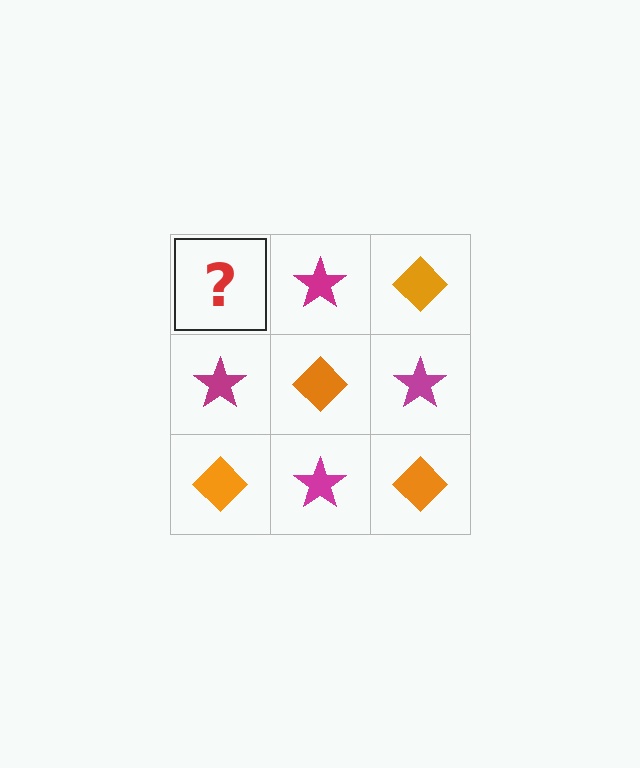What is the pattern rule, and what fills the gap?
The rule is that it alternates orange diamond and magenta star in a checkerboard pattern. The gap should be filled with an orange diamond.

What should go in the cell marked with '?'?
The missing cell should contain an orange diamond.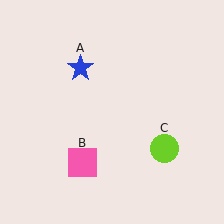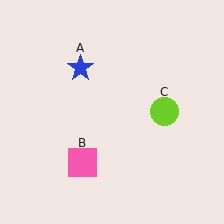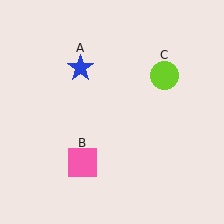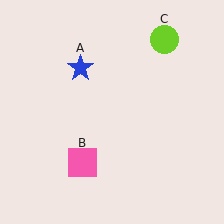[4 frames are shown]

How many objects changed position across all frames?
1 object changed position: lime circle (object C).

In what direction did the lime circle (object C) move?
The lime circle (object C) moved up.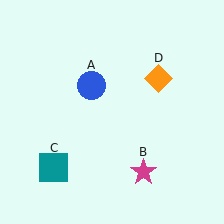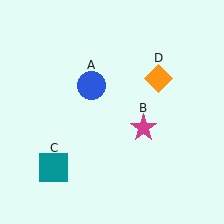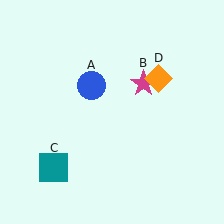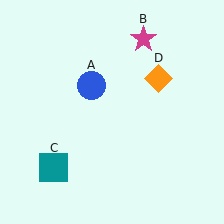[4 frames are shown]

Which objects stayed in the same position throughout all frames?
Blue circle (object A) and teal square (object C) and orange diamond (object D) remained stationary.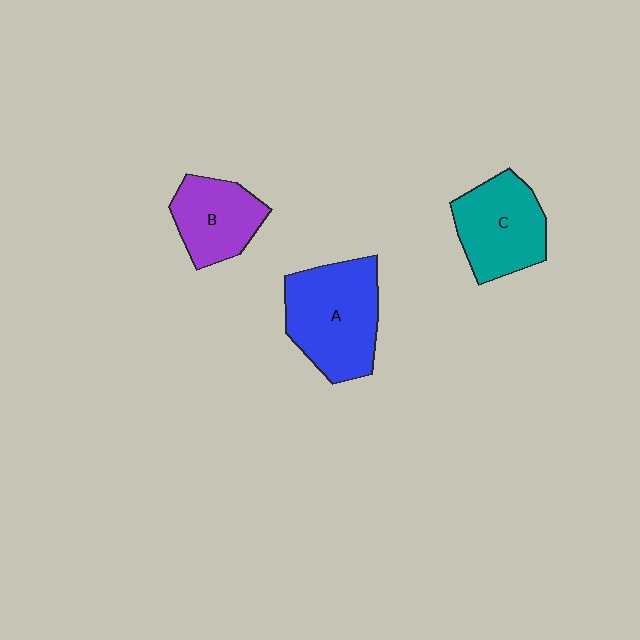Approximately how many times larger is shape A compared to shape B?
Approximately 1.5 times.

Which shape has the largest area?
Shape A (blue).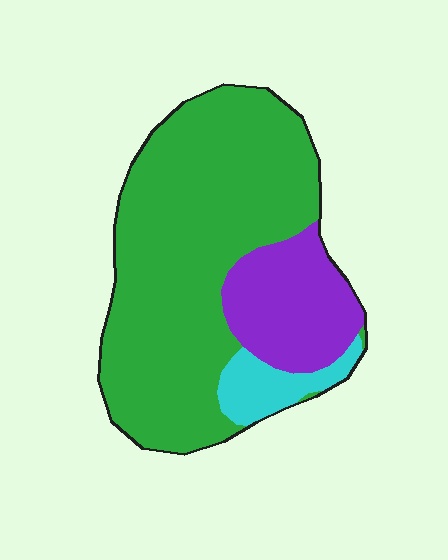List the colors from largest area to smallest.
From largest to smallest: green, purple, cyan.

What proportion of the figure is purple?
Purple covers around 20% of the figure.